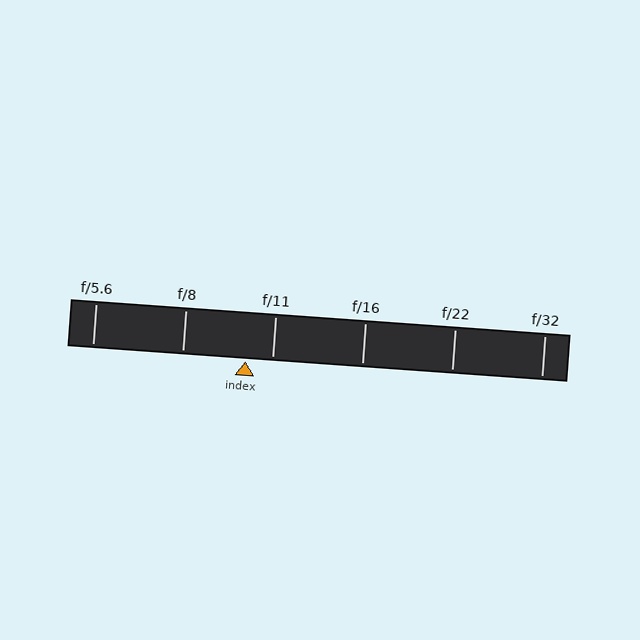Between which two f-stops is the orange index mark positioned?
The index mark is between f/8 and f/11.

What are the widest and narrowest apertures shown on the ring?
The widest aperture shown is f/5.6 and the narrowest is f/32.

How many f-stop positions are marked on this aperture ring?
There are 6 f-stop positions marked.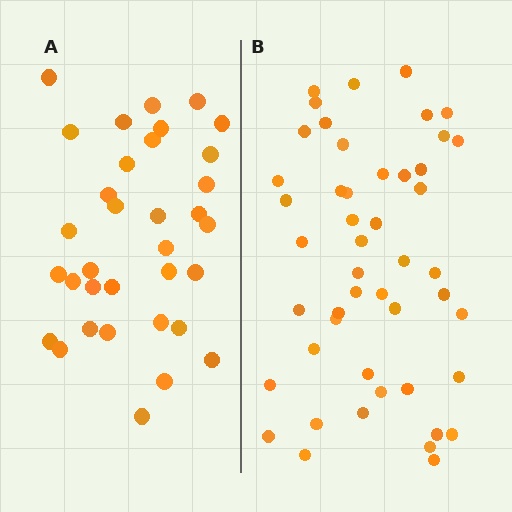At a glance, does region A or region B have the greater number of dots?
Region B (the right region) has more dots.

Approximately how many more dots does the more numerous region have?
Region B has approximately 15 more dots than region A.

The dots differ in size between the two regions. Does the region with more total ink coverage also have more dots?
No. Region A has more total ink coverage because its dots are larger, but region B actually contains more individual dots. Total area can be misleading — the number of items is what matters here.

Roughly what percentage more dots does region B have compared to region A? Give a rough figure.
About 40% more.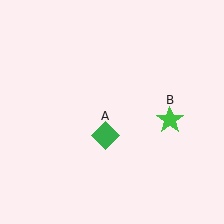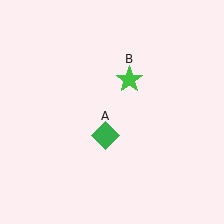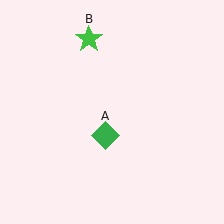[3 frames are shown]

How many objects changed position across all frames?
1 object changed position: green star (object B).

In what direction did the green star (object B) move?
The green star (object B) moved up and to the left.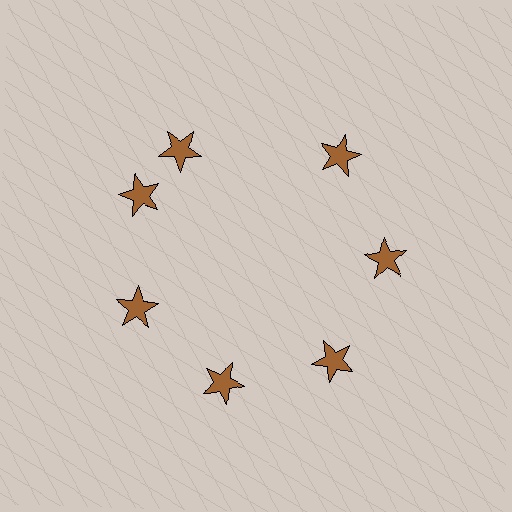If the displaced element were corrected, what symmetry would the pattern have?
It would have 7-fold rotational symmetry — the pattern would map onto itself every 51 degrees.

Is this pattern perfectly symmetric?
No. The 7 brown stars are arranged in a ring, but one element near the 12 o'clock position is rotated out of alignment along the ring, breaking the 7-fold rotational symmetry.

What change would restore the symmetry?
The symmetry would be restored by rotating it back into even spacing with its neighbors so that all 7 stars sit at equal angles and equal distance from the center.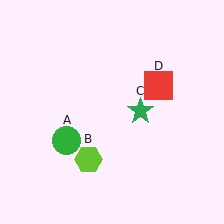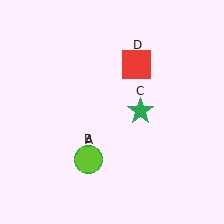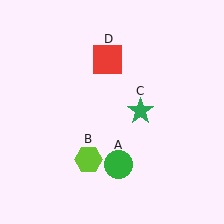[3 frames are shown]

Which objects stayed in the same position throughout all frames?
Lime hexagon (object B) and green star (object C) remained stationary.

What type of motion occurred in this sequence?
The green circle (object A), red square (object D) rotated counterclockwise around the center of the scene.